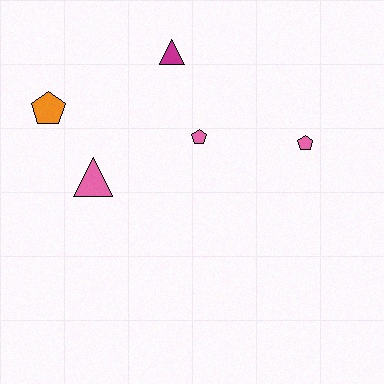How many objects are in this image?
There are 5 objects.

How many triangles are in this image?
There are 2 triangles.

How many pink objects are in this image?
There are 3 pink objects.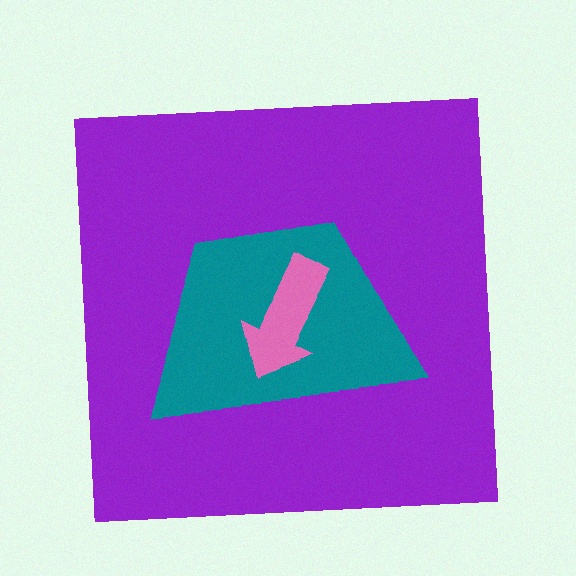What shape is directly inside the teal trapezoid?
The pink arrow.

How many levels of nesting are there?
3.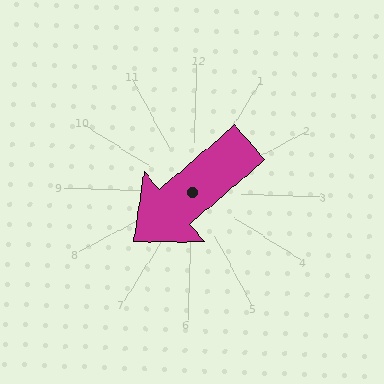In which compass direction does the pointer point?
Southwest.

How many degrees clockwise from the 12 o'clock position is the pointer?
Approximately 227 degrees.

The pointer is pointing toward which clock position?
Roughly 8 o'clock.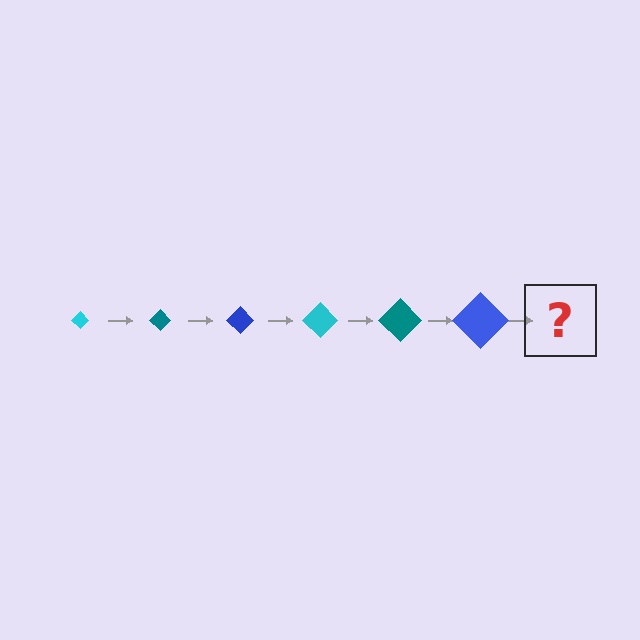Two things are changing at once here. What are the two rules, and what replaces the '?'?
The two rules are that the diamond grows larger each step and the color cycles through cyan, teal, and blue. The '?' should be a cyan diamond, larger than the previous one.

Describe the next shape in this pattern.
It should be a cyan diamond, larger than the previous one.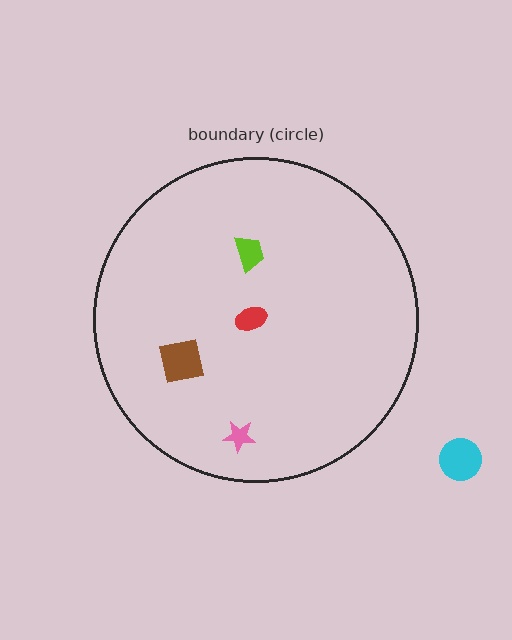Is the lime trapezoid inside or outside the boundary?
Inside.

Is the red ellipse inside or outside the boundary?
Inside.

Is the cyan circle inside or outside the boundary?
Outside.